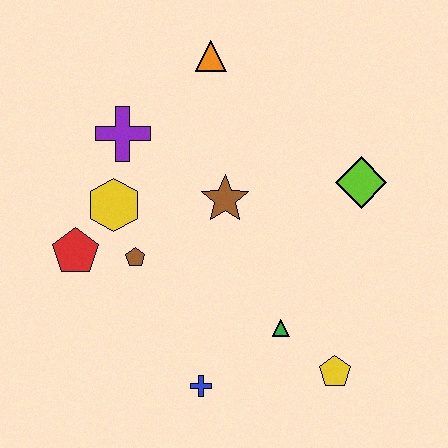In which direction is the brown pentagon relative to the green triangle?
The brown pentagon is to the left of the green triangle.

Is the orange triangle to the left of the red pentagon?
No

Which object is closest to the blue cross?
The green triangle is closest to the blue cross.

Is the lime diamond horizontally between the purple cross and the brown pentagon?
No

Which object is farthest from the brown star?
The yellow pentagon is farthest from the brown star.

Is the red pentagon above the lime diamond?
No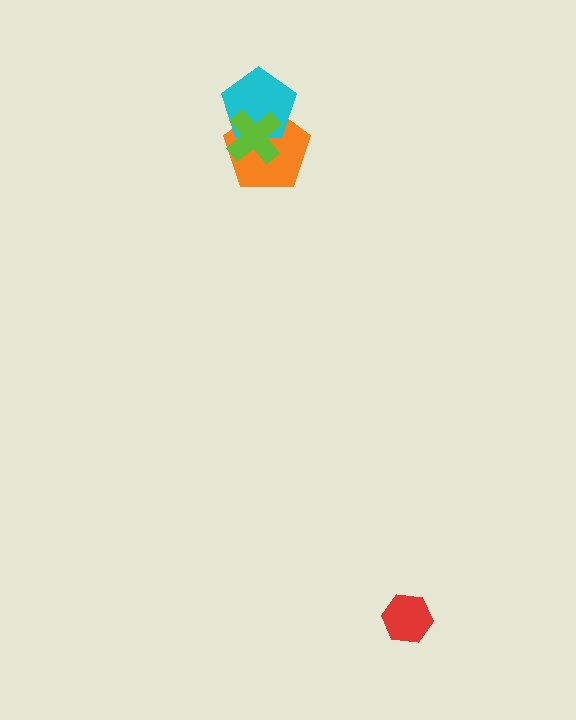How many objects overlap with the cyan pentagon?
2 objects overlap with the cyan pentagon.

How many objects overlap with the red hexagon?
0 objects overlap with the red hexagon.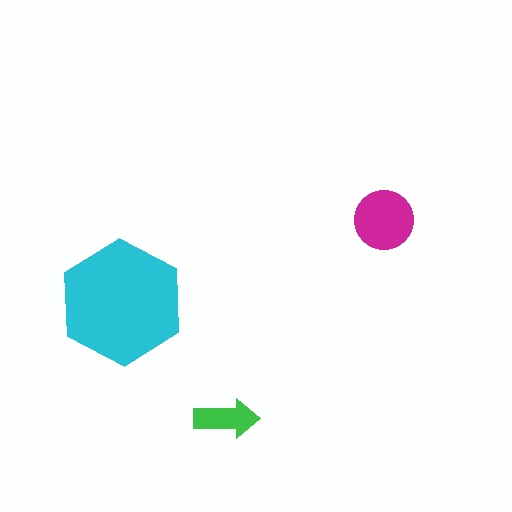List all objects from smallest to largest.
The green arrow, the magenta circle, the cyan hexagon.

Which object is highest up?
The magenta circle is topmost.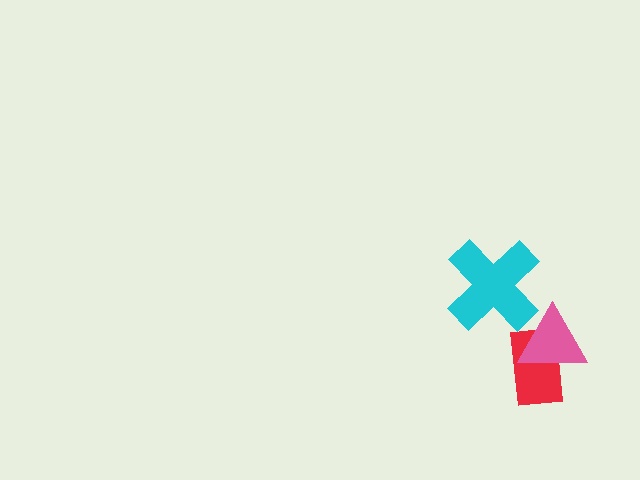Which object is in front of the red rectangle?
The pink triangle is in front of the red rectangle.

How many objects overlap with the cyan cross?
0 objects overlap with the cyan cross.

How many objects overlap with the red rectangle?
1 object overlaps with the red rectangle.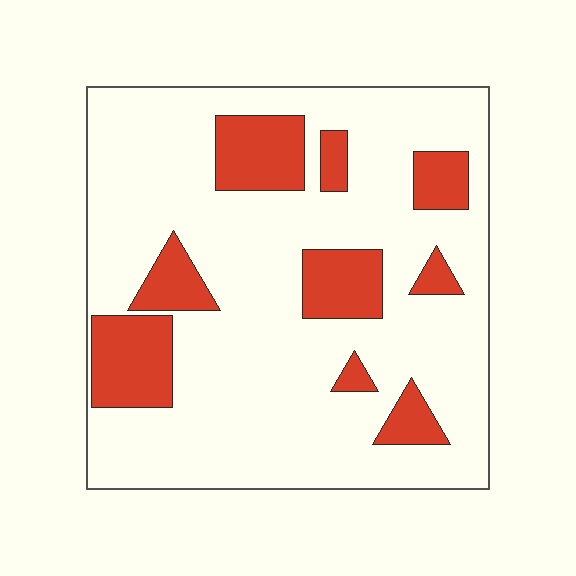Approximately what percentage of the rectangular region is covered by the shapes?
Approximately 20%.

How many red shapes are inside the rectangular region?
9.